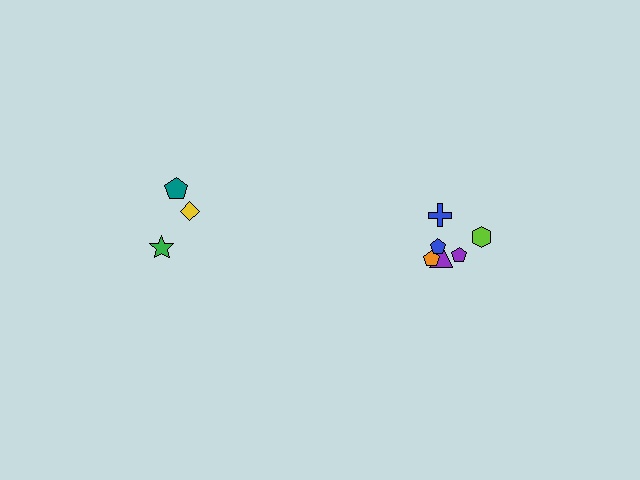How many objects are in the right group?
There are 6 objects.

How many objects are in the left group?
There are 3 objects.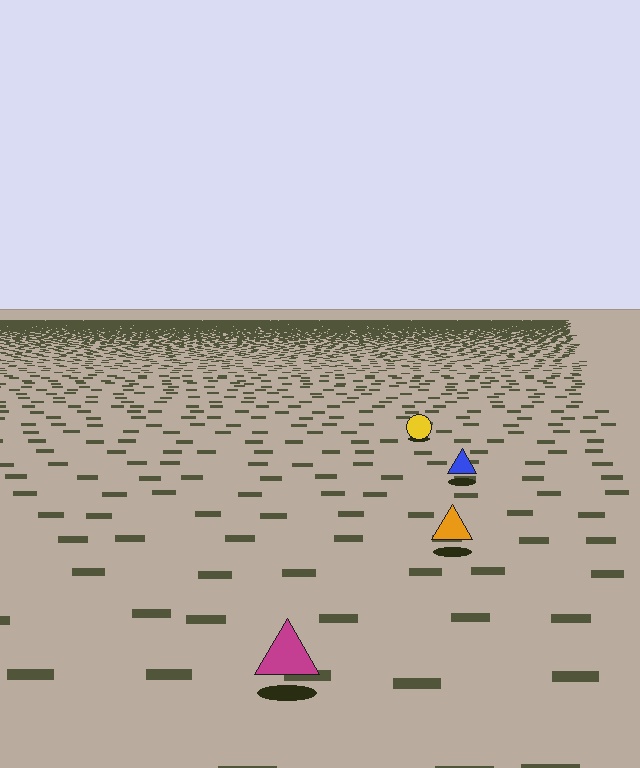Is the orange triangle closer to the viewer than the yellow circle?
Yes. The orange triangle is closer — you can tell from the texture gradient: the ground texture is coarser near it.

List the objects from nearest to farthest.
From nearest to farthest: the magenta triangle, the orange triangle, the blue triangle, the yellow circle.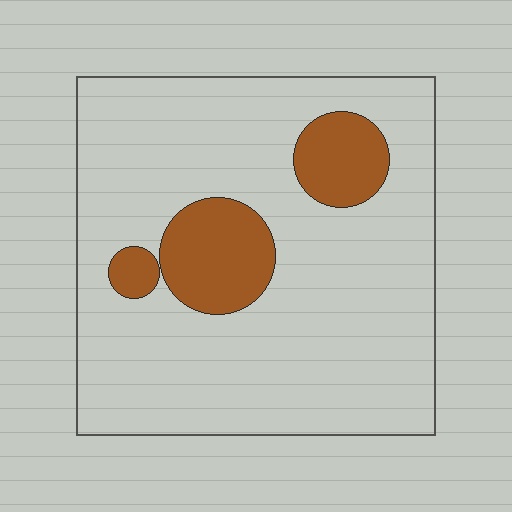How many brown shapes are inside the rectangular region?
3.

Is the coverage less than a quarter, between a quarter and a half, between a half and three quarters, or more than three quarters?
Less than a quarter.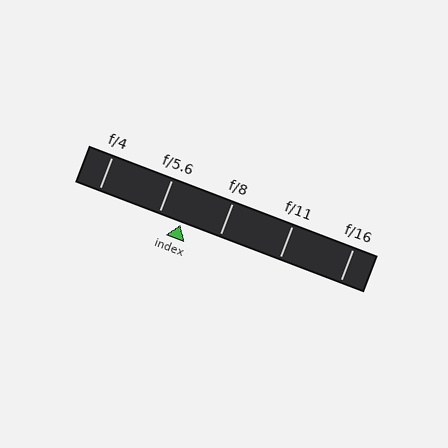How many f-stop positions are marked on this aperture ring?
There are 5 f-stop positions marked.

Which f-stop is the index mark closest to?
The index mark is closest to f/5.6.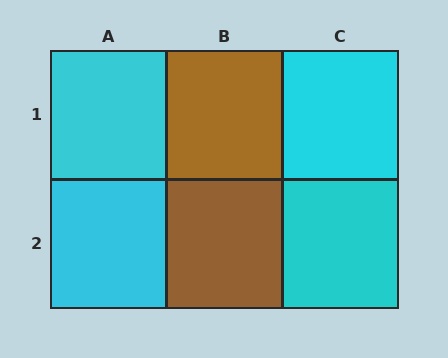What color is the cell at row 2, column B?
Brown.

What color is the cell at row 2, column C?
Cyan.